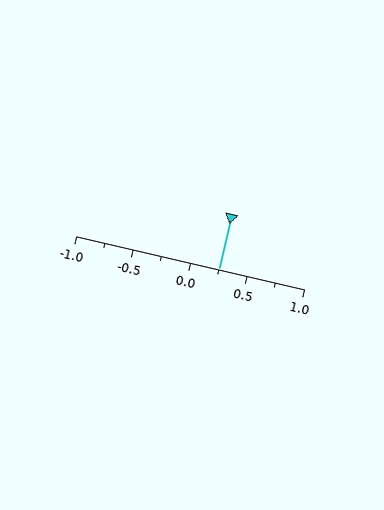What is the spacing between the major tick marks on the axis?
The major ticks are spaced 0.5 apart.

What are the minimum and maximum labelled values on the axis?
The axis runs from -1.0 to 1.0.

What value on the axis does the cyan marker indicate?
The marker indicates approximately 0.25.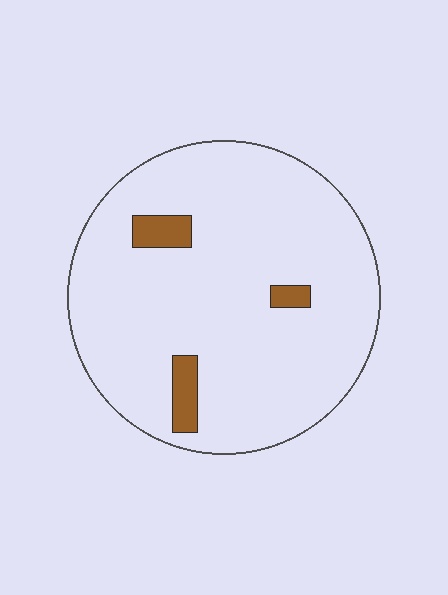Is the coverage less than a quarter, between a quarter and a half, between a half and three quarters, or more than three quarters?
Less than a quarter.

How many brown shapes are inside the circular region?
3.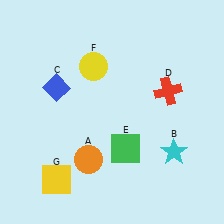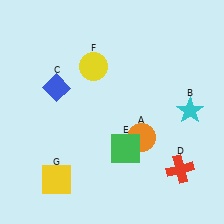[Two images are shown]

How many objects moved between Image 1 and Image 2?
3 objects moved between the two images.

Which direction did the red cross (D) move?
The red cross (D) moved down.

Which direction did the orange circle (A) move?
The orange circle (A) moved right.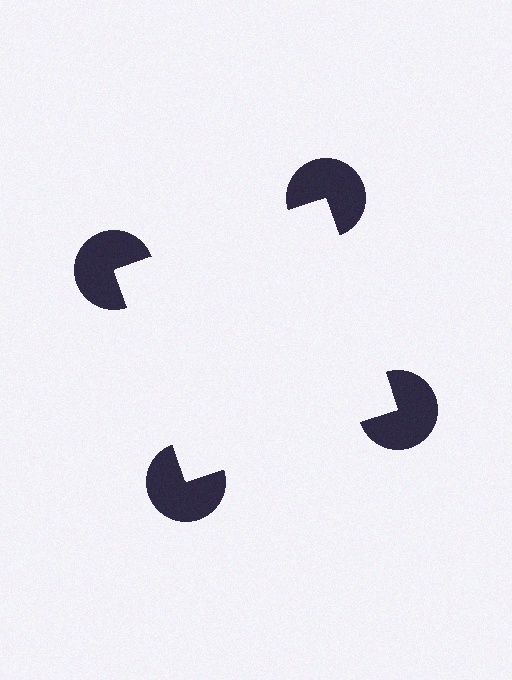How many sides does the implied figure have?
4 sides.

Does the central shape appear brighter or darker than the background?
It typically appears slightly brighter than the background, even though no actual brightness change is drawn.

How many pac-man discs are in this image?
There are 4 — one at each vertex of the illusory square.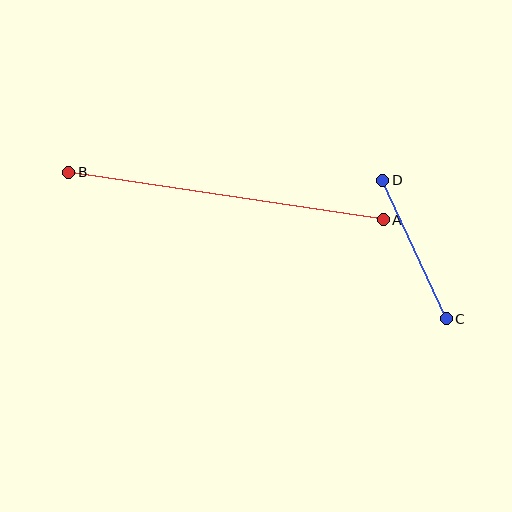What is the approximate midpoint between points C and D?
The midpoint is at approximately (414, 249) pixels.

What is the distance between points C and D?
The distance is approximately 152 pixels.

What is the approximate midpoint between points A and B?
The midpoint is at approximately (226, 196) pixels.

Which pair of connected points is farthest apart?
Points A and B are farthest apart.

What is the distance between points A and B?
The distance is approximately 318 pixels.